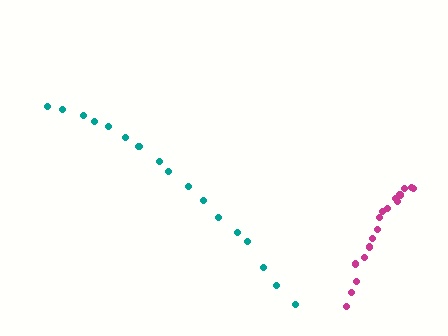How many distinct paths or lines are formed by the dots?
There are 2 distinct paths.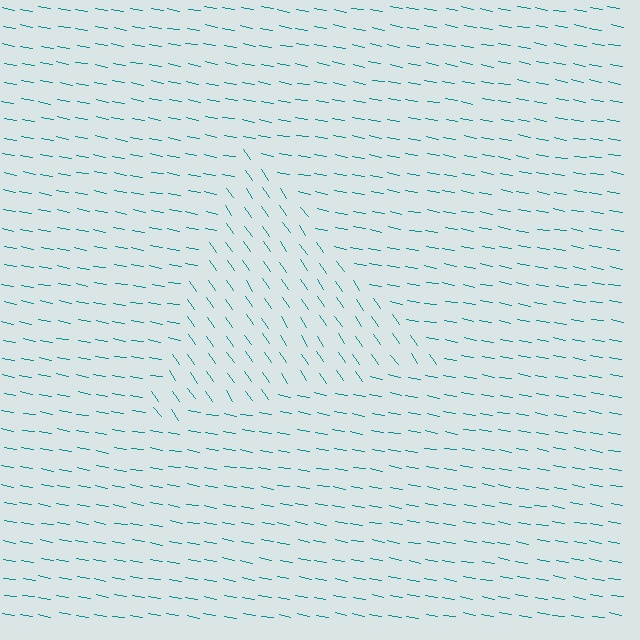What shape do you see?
I see a triangle.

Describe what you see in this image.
The image is filled with small teal line segments. A triangle region in the image has lines oriented differently from the surrounding lines, creating a visible texture boundary.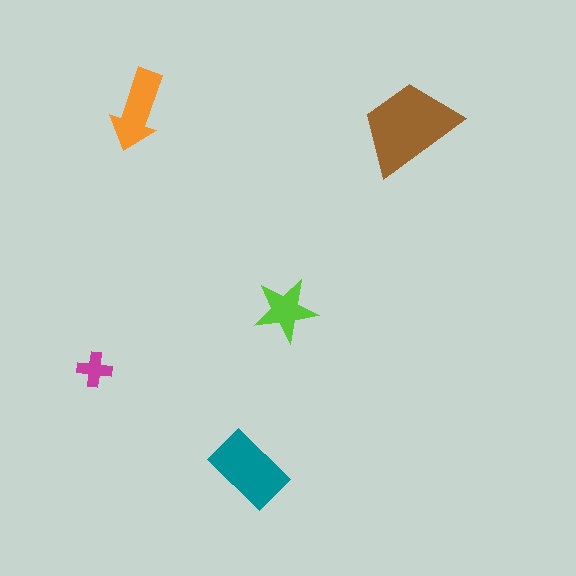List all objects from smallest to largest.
The magenta cross, the lime star, the orange arrow, the teal rectangle, the brown trapezoid.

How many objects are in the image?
There are 5 objects in the image.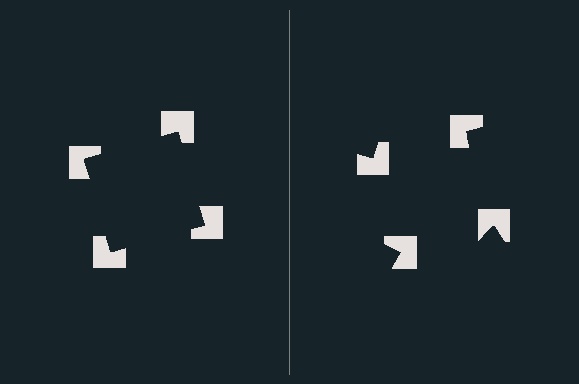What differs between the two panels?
The notched squares are positioned identically on both sides; only the wedge orientations differ. On the left they align to a square; on the right they are misaligned.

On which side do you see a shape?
An illusory square appears on the left side. On the right side the wedge cuts are rotated, so no coherent shape forms.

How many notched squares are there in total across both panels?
8 — 4 on each side.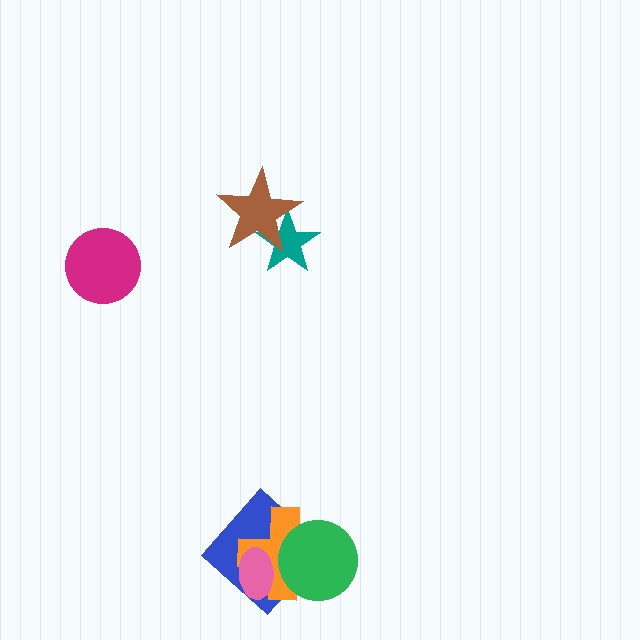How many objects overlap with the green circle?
2 objects overlap with the green circle.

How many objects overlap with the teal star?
1 object overlaps with the teal star.